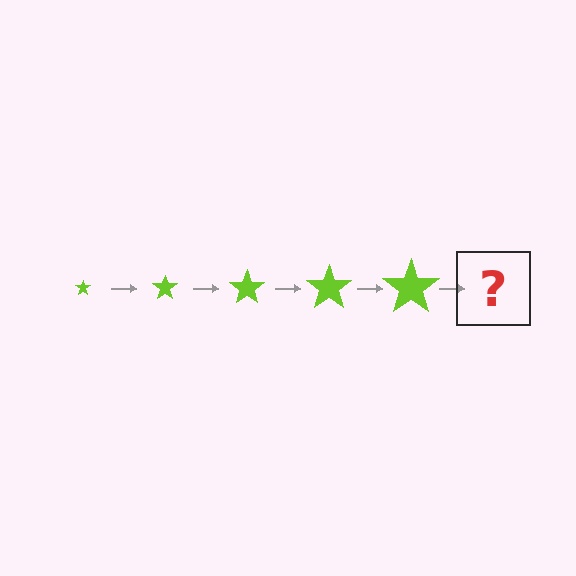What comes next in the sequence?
The next element should be a lime star, larger than the previous one.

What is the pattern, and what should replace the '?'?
The pattern is that the star gets progressively larger each step. The '?' should be a lime star, larger than the previous one.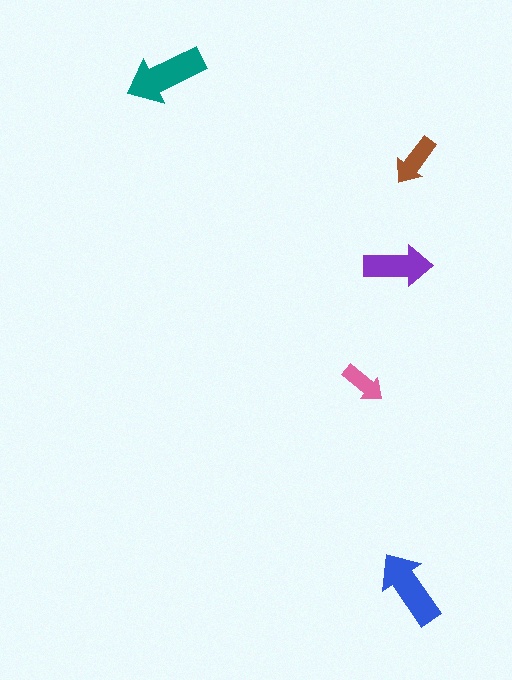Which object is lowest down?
The blue arrow is bottommost.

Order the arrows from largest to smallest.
the teal one, the blue one, the purple one, the brown one, the pink one.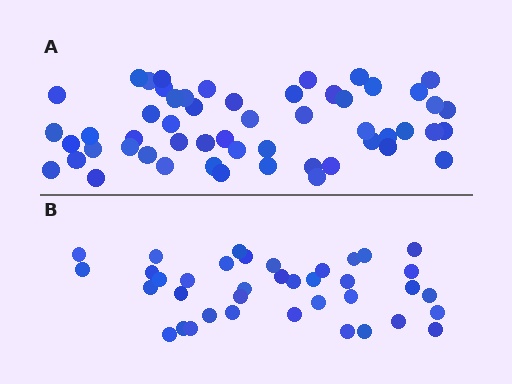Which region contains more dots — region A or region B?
Region A (the top region) has more dots.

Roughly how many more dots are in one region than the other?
Region A has approximately 15 more dots than region B.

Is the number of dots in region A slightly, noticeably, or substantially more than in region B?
Region A has noticeably more, but not dramatically so. The ratio is roughly 1.4 to 1.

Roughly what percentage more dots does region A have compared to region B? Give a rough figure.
About 40% more.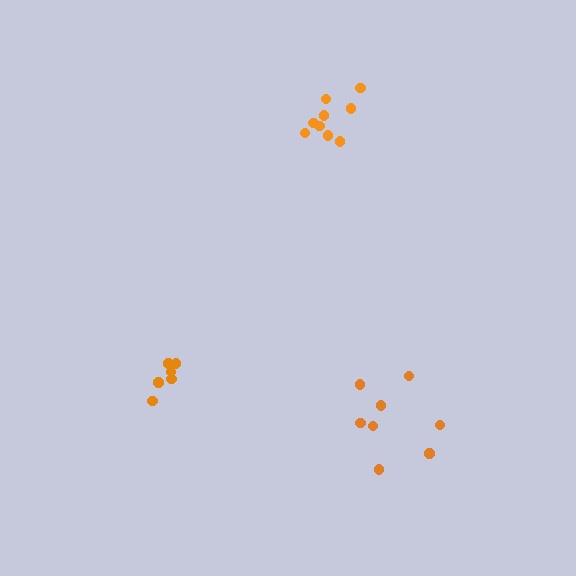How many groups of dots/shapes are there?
There are 3 groups.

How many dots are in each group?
Group 1: 9 dots, Group 2: 6 dots, Group 3: 8 dots (23 total).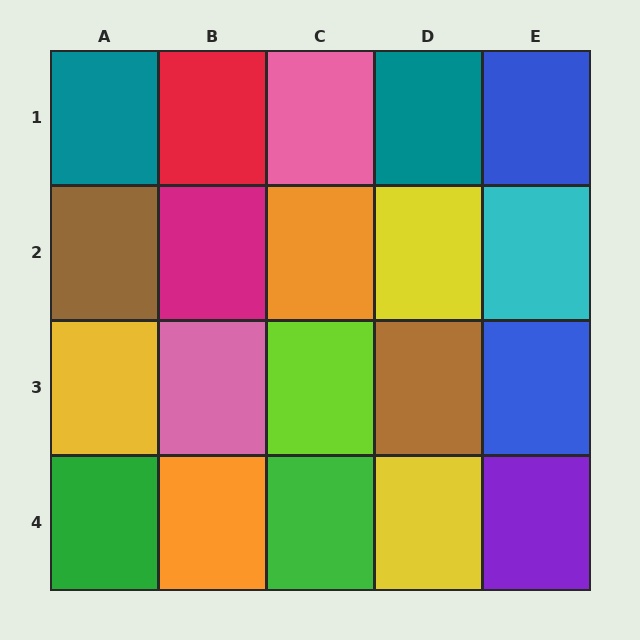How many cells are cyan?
1 cell is cyan.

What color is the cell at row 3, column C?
Lime.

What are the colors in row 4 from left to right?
Green, orange, green, yellow, purple.